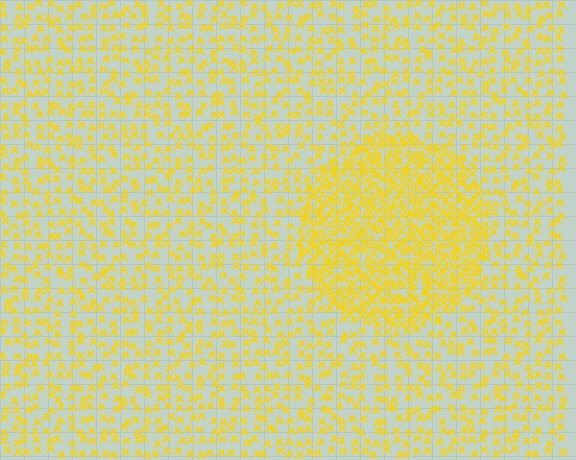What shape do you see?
I see a circle.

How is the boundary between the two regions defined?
The boundary is defined by a change in element density (approximately 2.3x ratio). All elements are the same color, size, and shape.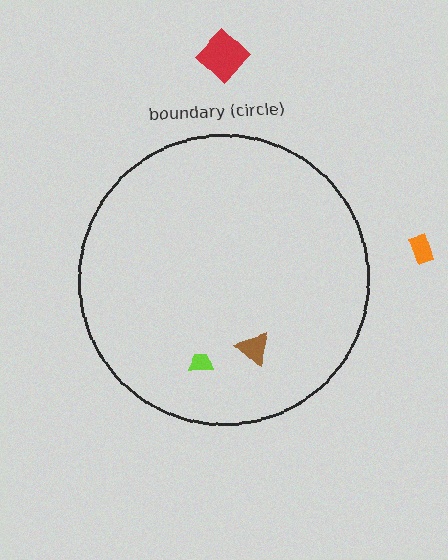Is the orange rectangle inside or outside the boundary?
Outside.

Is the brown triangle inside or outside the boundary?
Inside.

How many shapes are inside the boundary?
2 inside, 2 outside.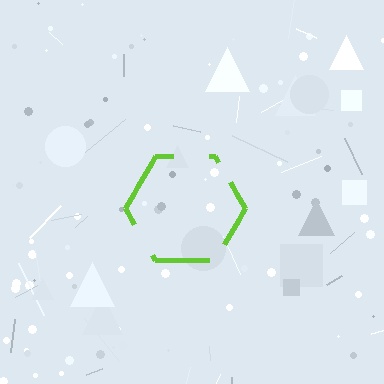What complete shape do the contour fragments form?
The contour fragments form a hexagon.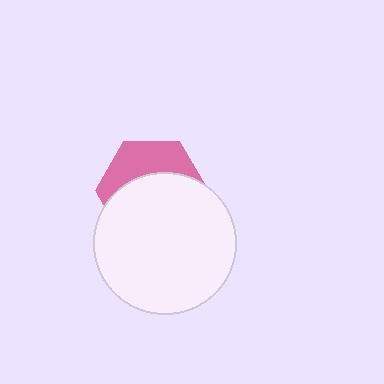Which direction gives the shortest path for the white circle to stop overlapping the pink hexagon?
Moving down gives the shortest separation.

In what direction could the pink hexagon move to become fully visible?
The pink hexagon could move up. That would shift it out from behind the white circle entirely.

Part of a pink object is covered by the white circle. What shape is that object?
It is a hexagon.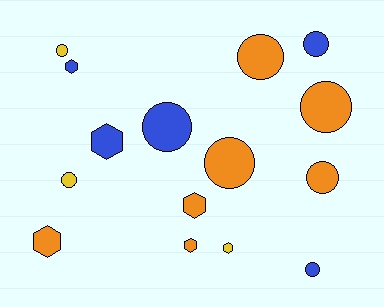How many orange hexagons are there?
There are 3 orange hexagons.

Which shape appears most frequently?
Circle, with 9 objects.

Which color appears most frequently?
Orange, with 7 objects.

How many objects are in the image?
There are 15 objects.